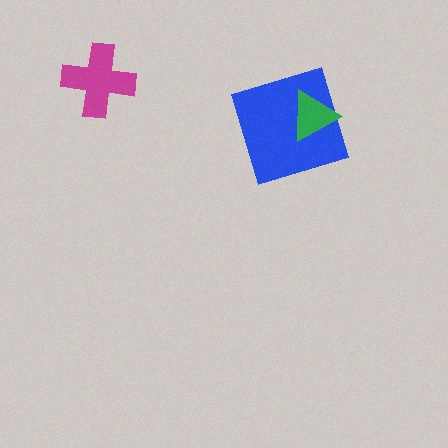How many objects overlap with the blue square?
1 object overlaps with the blue square.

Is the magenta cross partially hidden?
No, no other shape covers it.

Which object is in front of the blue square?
The green triangle is in front of the blue square.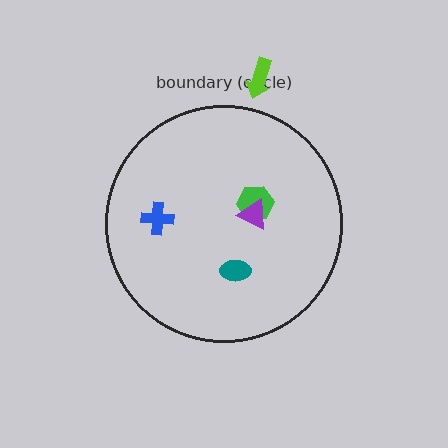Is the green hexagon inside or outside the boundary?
Inside.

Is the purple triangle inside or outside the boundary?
Inside.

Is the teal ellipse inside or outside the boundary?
Inside.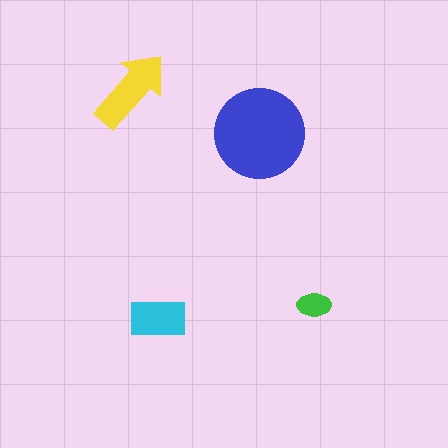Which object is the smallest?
The green ellipse.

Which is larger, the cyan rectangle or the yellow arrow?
The yellow arrow.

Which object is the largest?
The blue circle.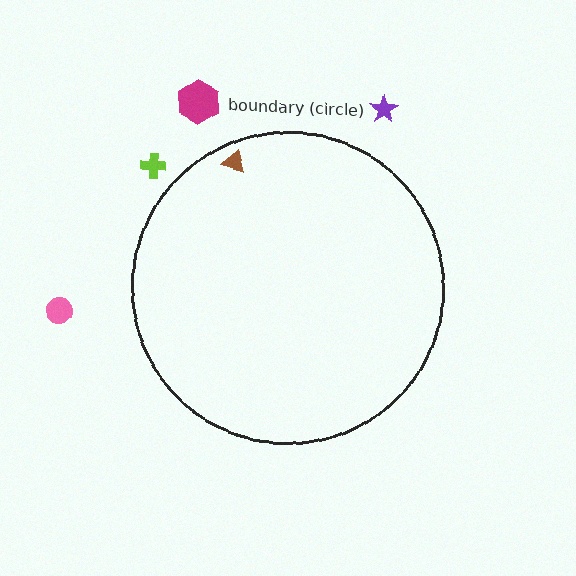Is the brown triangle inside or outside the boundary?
Inside.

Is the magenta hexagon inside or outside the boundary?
Outside.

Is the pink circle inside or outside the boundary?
Outside.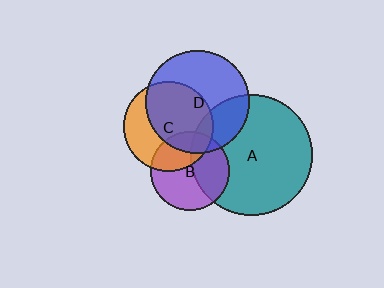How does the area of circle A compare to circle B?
Approximately 2.4 times.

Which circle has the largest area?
Circle A (teal).